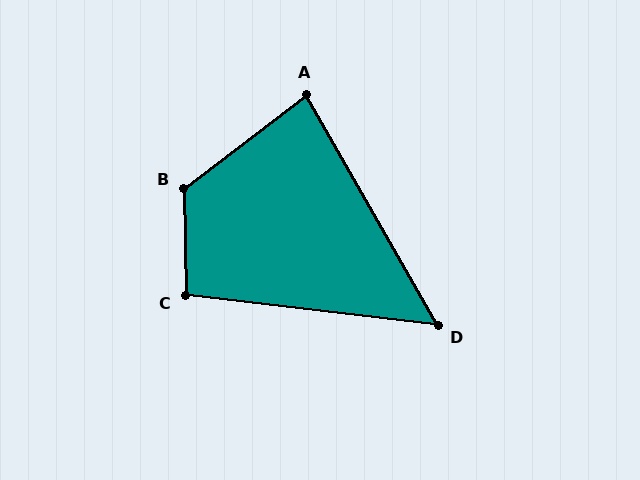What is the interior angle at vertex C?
Approximately 98 degrees (obtuse).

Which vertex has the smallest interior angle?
D, at approximately 54 degrees.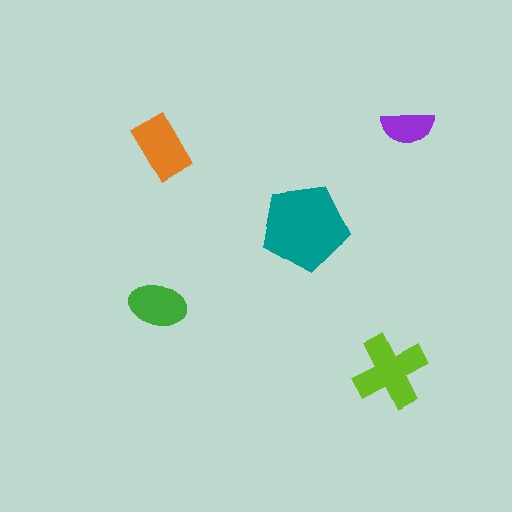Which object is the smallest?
The purple semicircle.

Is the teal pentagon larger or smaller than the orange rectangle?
Larger.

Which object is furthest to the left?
The green ellipse is leftmost.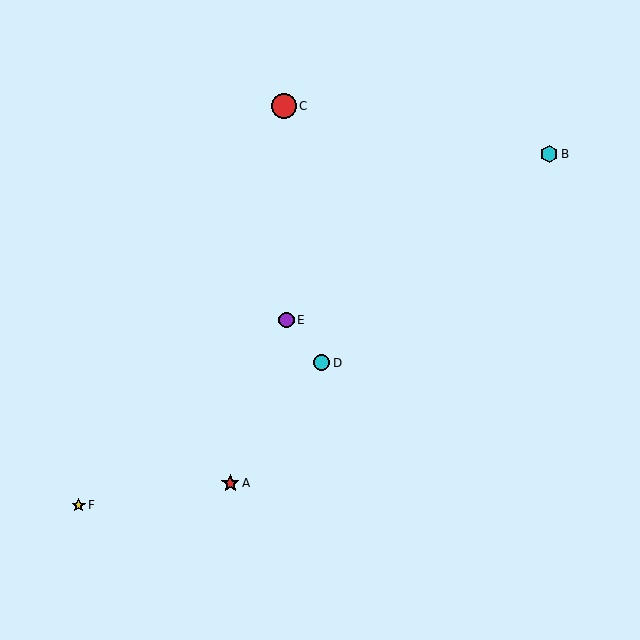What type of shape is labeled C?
Shape C is a red circle.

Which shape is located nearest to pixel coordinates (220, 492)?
The red star (labeled A) at (230, 483) is nearest to that location.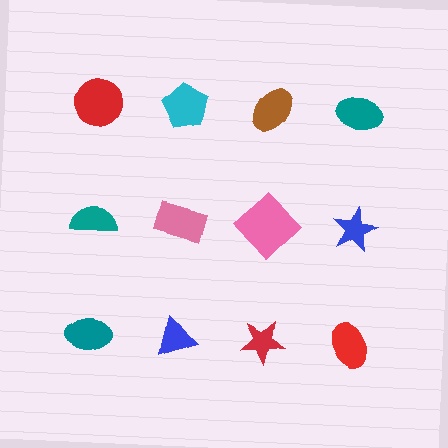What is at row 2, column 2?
A pink rectangle.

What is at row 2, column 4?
A blue star.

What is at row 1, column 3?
A brown ellipse.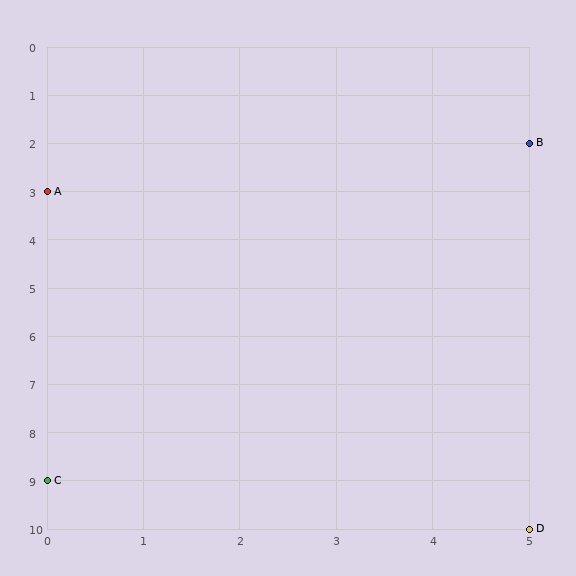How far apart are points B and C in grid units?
Points B and C are 5 columns and 7 rows apart (about 8.6 grid units diagonally).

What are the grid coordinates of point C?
Point C is at grid coordinates (0, 9).